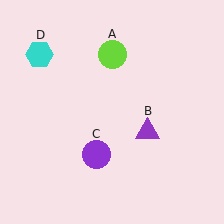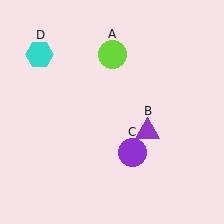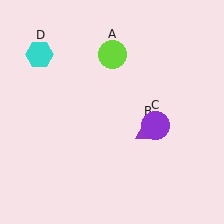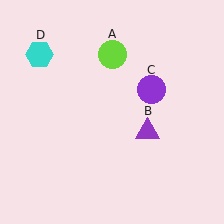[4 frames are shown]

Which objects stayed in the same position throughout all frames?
Lime circle (object A) and purple triangle (object B) and cyan hexagon (object D) remained stationary.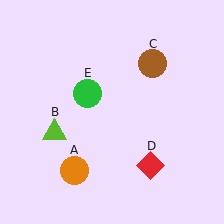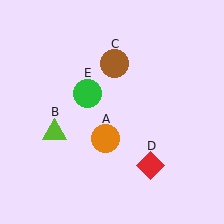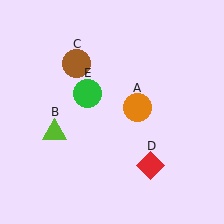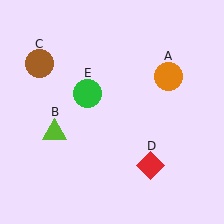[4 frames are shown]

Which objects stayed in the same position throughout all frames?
Lime triangle (object B) and red diamond (object D) and green circle (object E) remained stationary.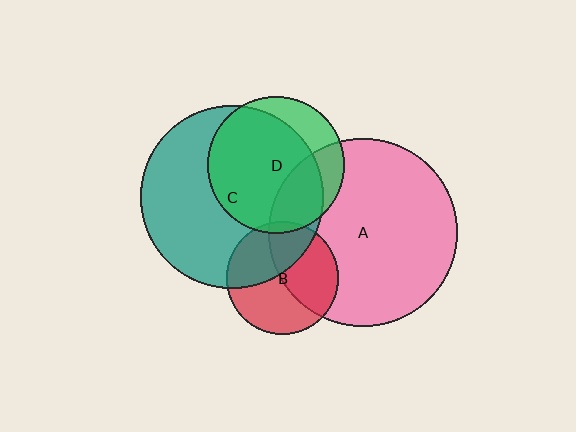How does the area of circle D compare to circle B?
Approximately 1.5 times.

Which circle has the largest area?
Circle A (pink).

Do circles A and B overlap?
Yes.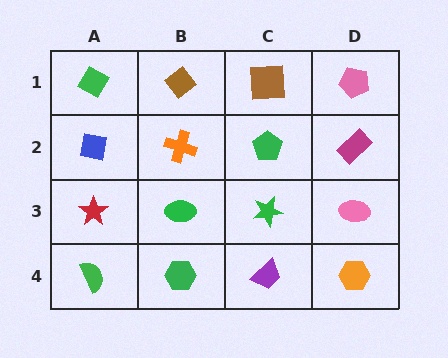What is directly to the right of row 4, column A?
A green hexagon.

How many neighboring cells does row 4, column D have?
2.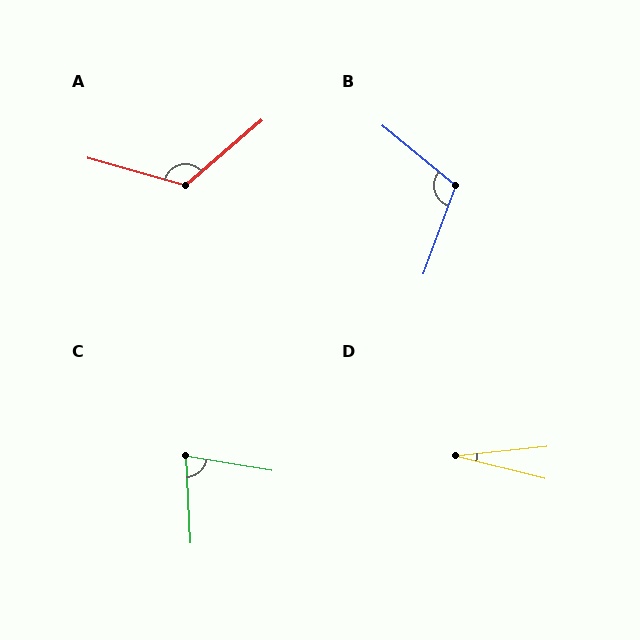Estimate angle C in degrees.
Approximately 77 degrees.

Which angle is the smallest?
D, at approximately 20 degrees.